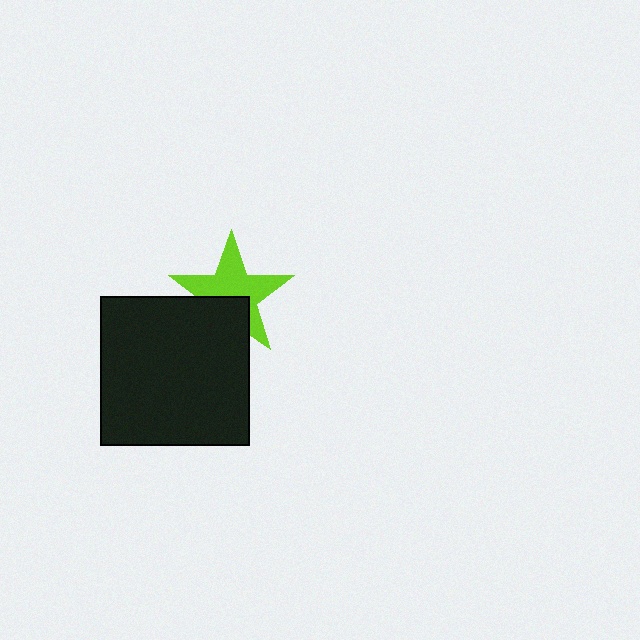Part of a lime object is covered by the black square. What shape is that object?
It is a star.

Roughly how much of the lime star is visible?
Most of it is visible (roughly 65%).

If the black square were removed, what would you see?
You would see the complete lime star.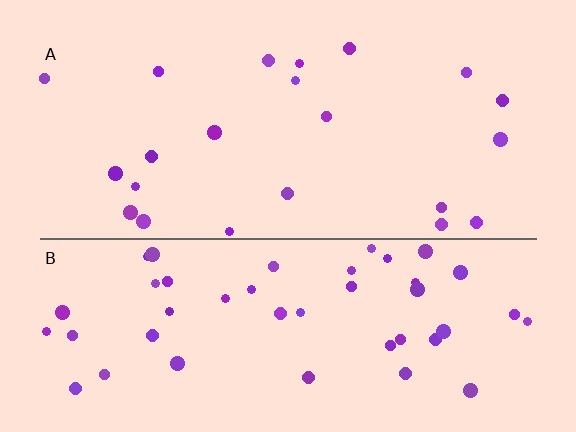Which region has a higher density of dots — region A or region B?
B (the bottom).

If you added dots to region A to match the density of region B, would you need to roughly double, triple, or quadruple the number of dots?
Approximately double.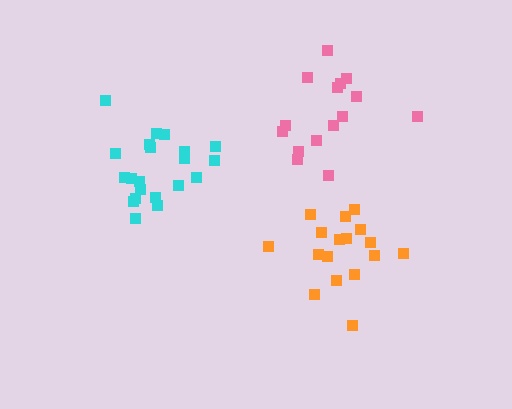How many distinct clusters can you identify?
There are 3 distinct clusters.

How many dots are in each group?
Group 1: 15 dots, Group 2: 17 dots, Group 3: 21 dots (53 total).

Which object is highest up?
The pink cluster is topmost.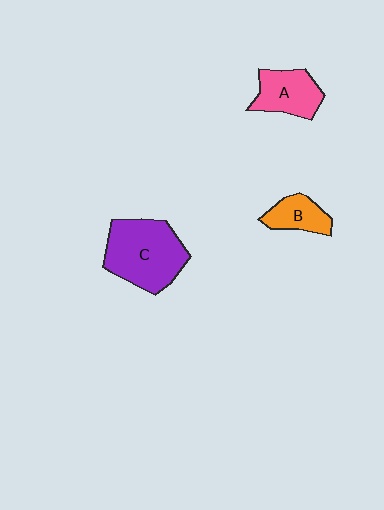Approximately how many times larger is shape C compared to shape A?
Approximately 1.7 times.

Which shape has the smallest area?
Shape B (orange).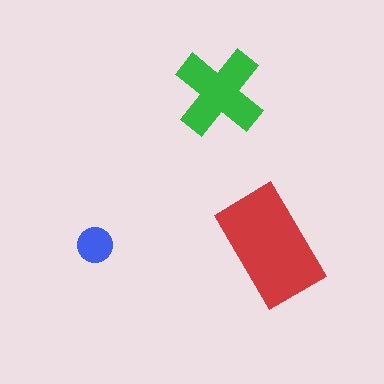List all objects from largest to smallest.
The red rectangle, the green cross, the blue circle.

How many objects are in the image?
There are 3 objects in the image.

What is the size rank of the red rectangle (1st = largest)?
1st.